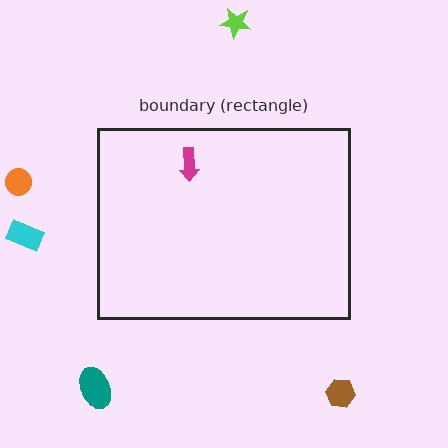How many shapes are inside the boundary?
1 inside, 5 outside.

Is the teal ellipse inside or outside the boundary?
Outside.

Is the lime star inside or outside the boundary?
Outside.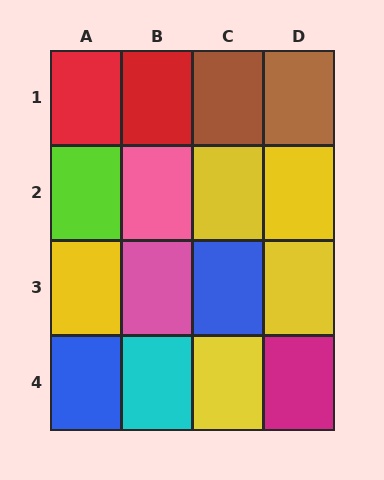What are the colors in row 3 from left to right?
Yellow, pink, blue, yellow.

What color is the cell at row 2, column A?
Lime.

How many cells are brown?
2 cells are brown.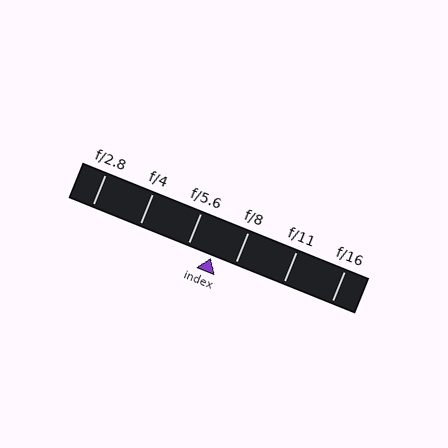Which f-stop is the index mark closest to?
The index mark is closest to f/8.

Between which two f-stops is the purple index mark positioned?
The index mark is between f/5.6 and f/8.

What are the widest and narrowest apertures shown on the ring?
The widest aperture shown is f/2.8 and the narrowest is f/16.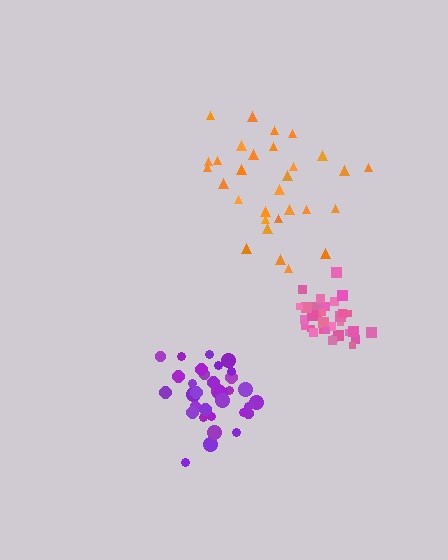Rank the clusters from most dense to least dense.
pink, purple, orange.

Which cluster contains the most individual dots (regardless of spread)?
Purple (35).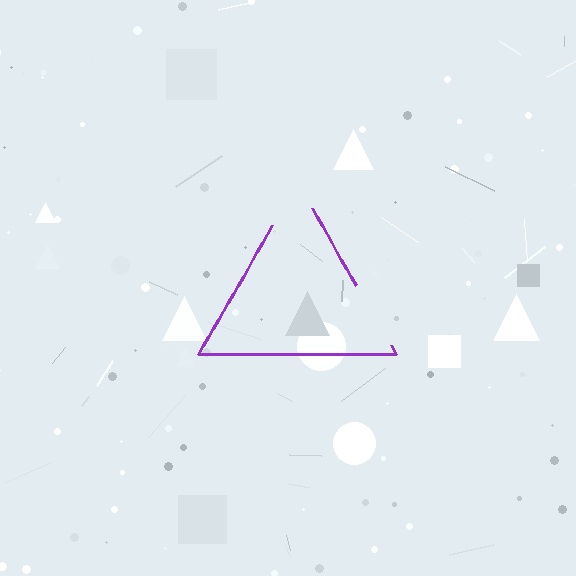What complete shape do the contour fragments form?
The contour fragments form a triangle.